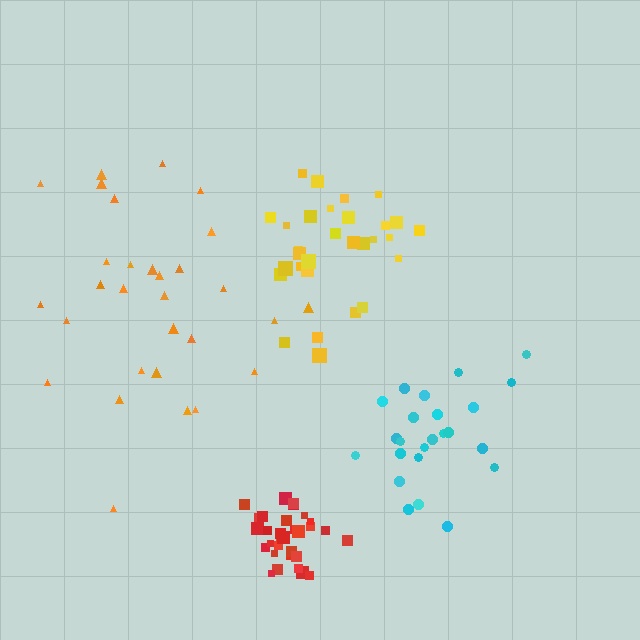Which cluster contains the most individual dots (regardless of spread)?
Red (32).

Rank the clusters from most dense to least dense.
red, yellow, cyan, orange.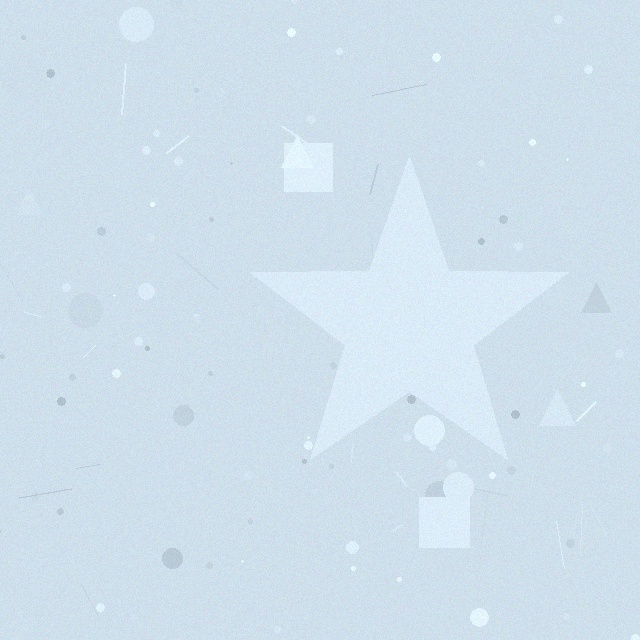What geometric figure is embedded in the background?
A star is embedded in the background.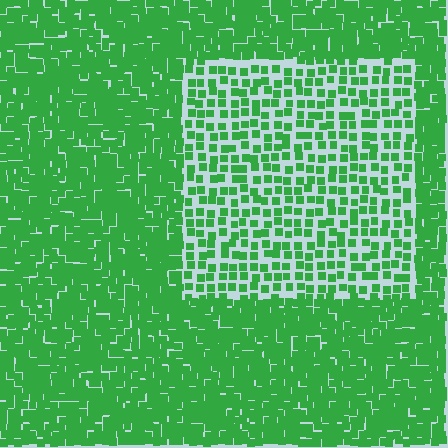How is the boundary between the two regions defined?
The boundary is defined by a change in element density (approximately 2.2x ratio). All elements are the same color, size, and shape.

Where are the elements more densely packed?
The elements are more densely packed outside the rectangle boundary.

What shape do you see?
I see a rectangle.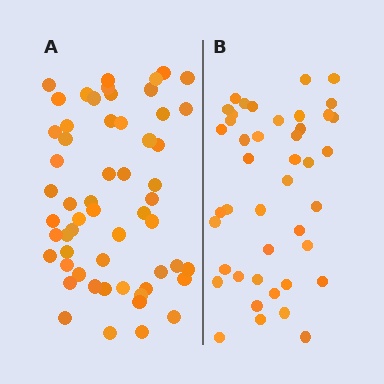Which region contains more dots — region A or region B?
Region A (the left region) has more dots.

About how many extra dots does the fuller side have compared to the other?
Region A has approximately 15 more dots than region B.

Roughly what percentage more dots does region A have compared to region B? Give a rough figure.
About 35% more.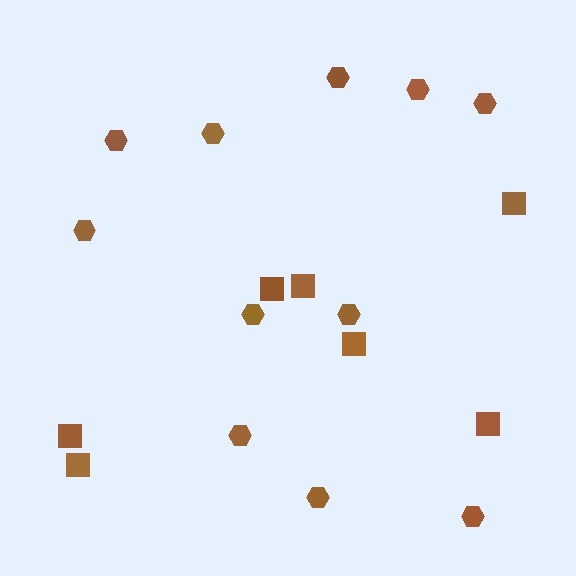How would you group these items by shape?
There are 2 groups: one group of squares (7) and one group of hexagons (11).